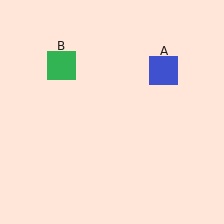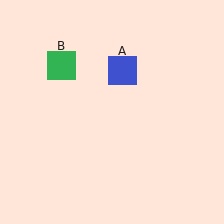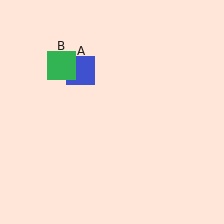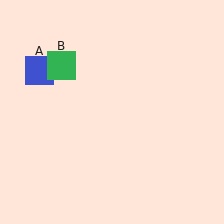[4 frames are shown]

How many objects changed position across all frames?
1 object changed position: blue square (object A).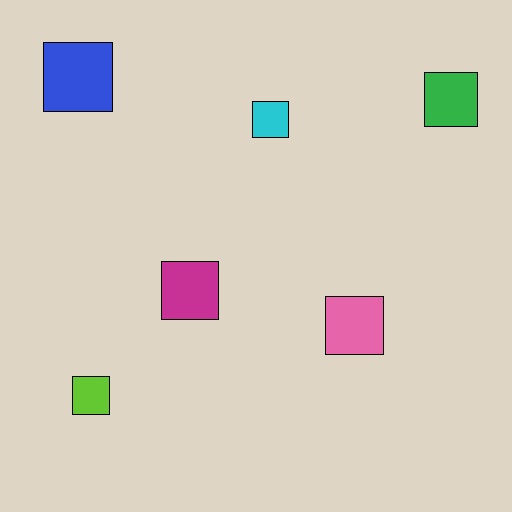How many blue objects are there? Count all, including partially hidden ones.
There is 1 blue object.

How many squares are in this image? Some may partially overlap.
There are 6 squares.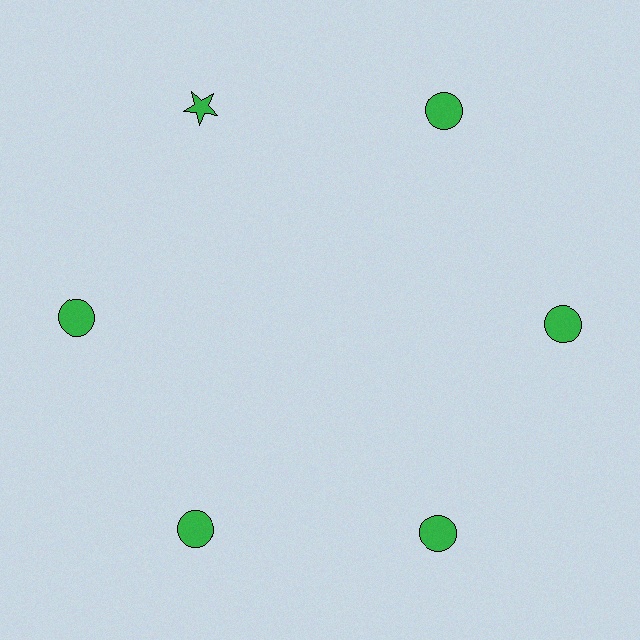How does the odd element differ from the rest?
It has a different shape: star instead of circle.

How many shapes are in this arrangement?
There are 6 shapes arranged in a ring pattern.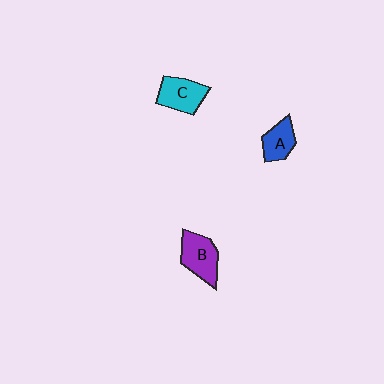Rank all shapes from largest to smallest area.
From largest to smallest: B (purple), C (cyan), A (blue).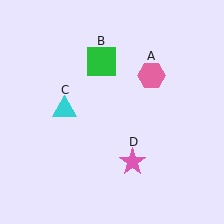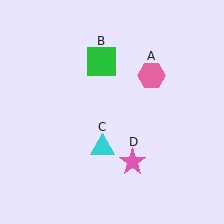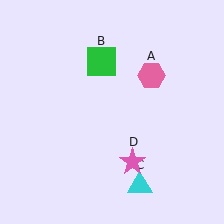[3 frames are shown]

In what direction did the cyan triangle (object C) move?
The cyan triangle (object C) moved down and to the right.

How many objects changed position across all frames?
1 object changed position: cyan triangle (object C).